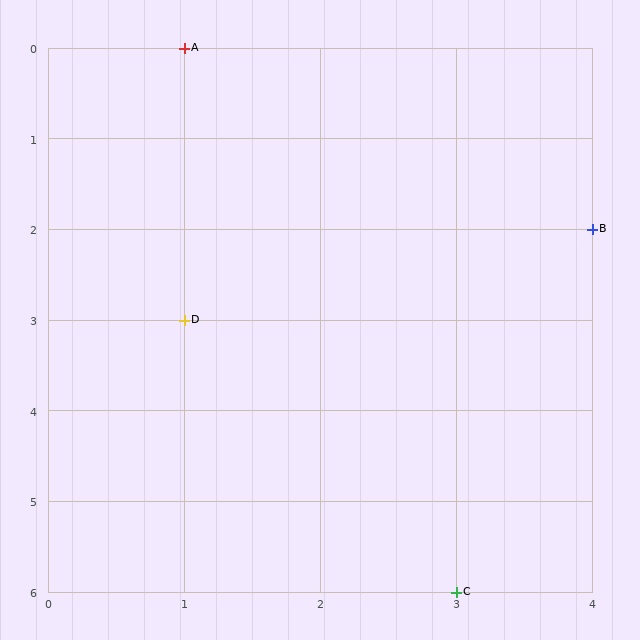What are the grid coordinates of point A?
Point A is at grid coordinates (1, 0).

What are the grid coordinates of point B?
Point B is at grid coordinates (4, 2).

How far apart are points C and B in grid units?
Points C and B are 1 column and 4 rows apart (about 4.1 grid units diagonally).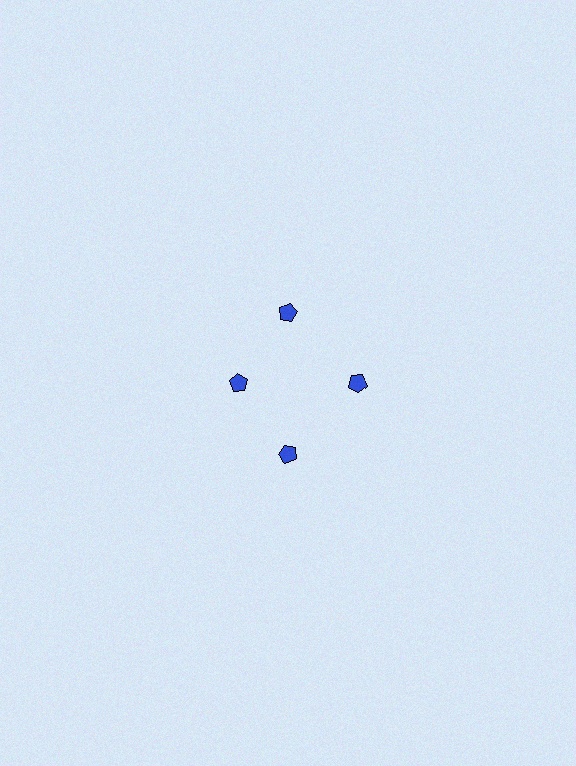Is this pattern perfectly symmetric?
No. The 4 blue pentagons are arranged in a ring, but one element near the 9 o'clock position is pulled inward toward the center, breaking the 4-fold rotational symmetry.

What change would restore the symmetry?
The symmetry would be restored by moving it outward, back onto the ring so that all 4 pentagons sit at equal angles and equal distance from the center.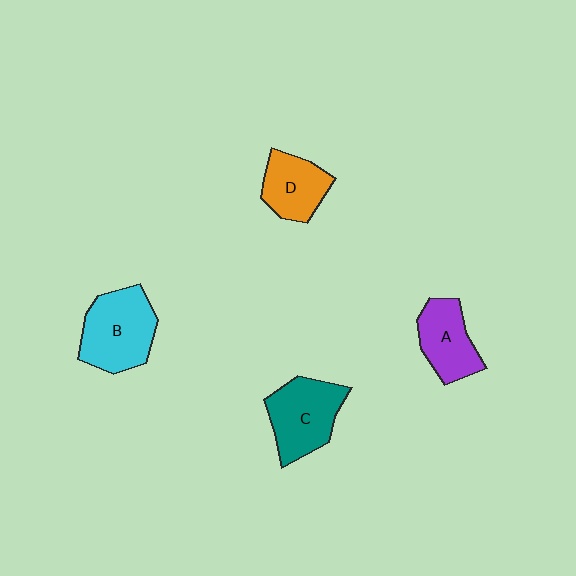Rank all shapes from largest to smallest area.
From largest to smallest: B (cyan), C (teal), A (purple), D (orange).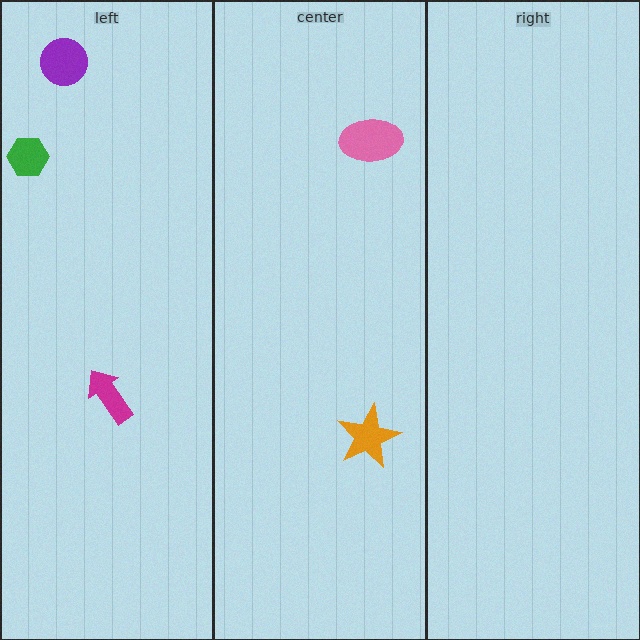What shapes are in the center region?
The orange star, the pink ellipse.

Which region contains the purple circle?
The left region.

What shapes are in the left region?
The purple circle, the green hexagon, the magenta arrow.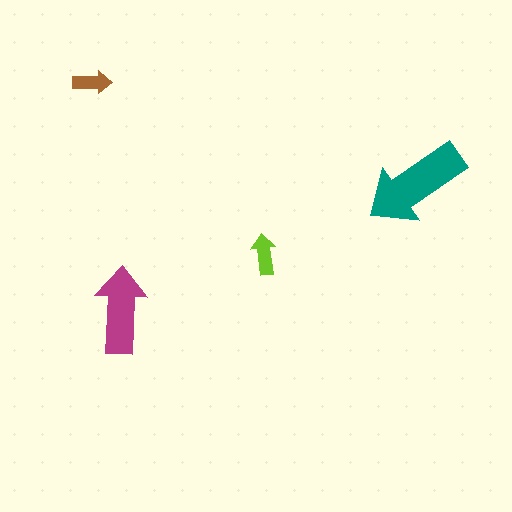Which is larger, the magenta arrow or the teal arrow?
The teal one.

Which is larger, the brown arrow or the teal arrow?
The teal one.